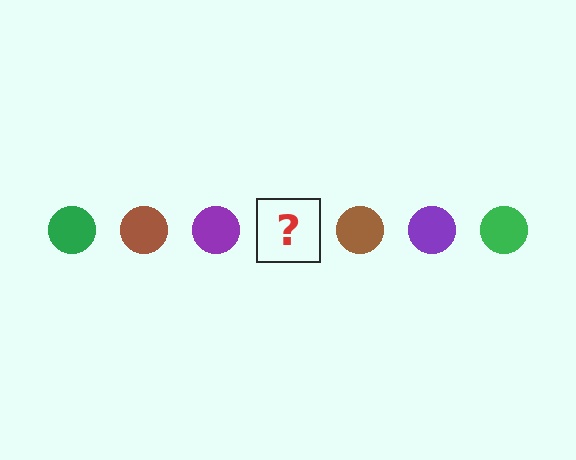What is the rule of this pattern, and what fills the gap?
The rule is that the pattern cycles through green, brown, purple circles. The gap should be filled with a green circle.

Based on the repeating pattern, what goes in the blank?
The blank should be a green circle.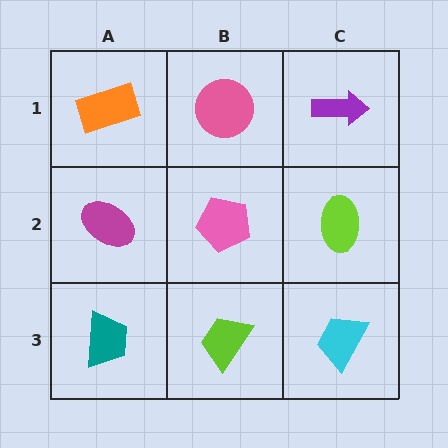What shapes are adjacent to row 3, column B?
A pink pentagon (row 2, column B), a teal trapezoid (row 3, column A), a cyan trapezoid (row 3, column C).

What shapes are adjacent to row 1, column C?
A lime ellipse (row 2, column C), a pink circle (row 1, column B).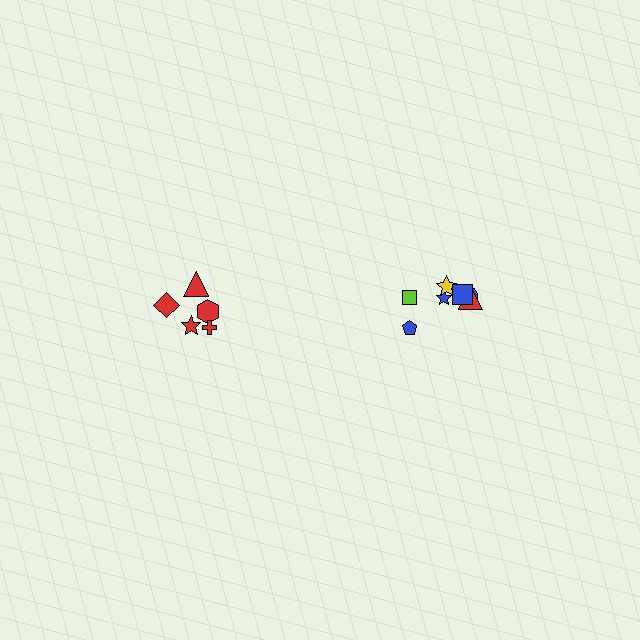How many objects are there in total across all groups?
There are 12 objects.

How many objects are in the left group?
There are 5 objects.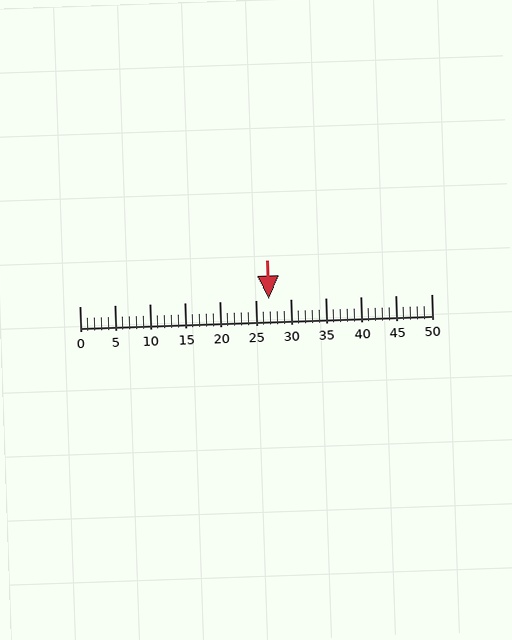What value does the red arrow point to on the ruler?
The red arrow points to approximately 27.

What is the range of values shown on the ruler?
The ruler shows values from 0 to 50.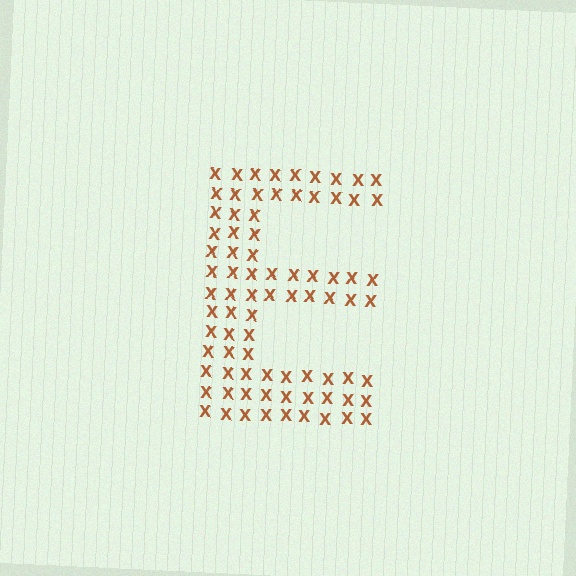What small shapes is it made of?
It is made of small letter X's.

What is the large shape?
The large shape is the letter E.